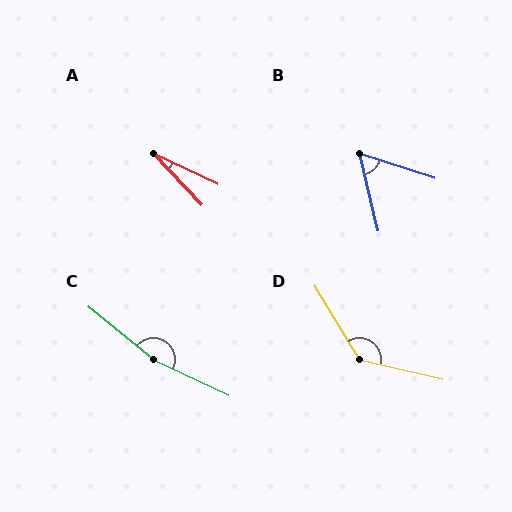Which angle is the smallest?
A, at approximately 21 degrees.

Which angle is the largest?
C, at approximately 166 degrees.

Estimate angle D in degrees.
Approximately 134 degrees.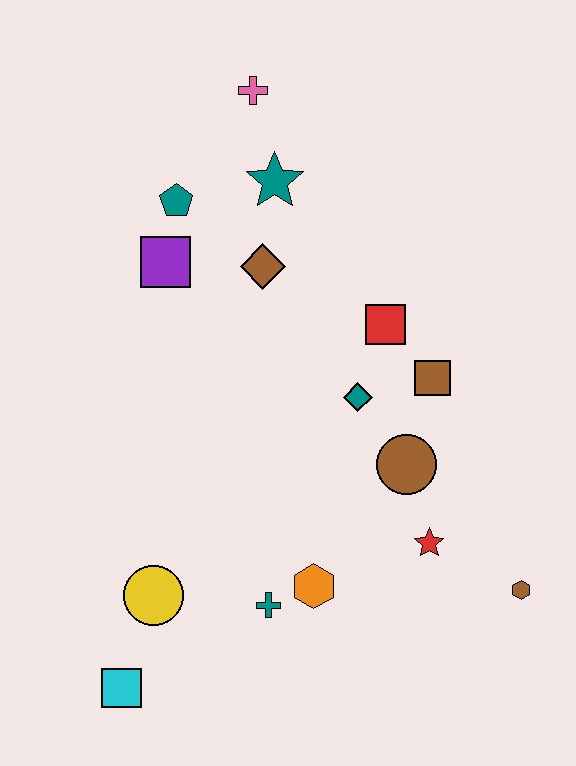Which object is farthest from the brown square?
The cyan square is farthest from the brown square.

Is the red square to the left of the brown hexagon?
Yes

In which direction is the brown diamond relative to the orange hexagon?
The brown diamond is above the orange hexagon.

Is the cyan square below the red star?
Yes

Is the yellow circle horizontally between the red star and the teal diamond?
No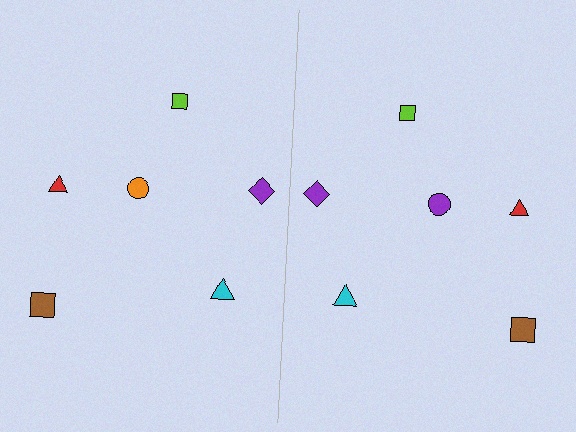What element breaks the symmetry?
The purple circle on the right side breaks the symmetry — its mirror counterpart is orange.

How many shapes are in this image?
There are 12 shapes in this image.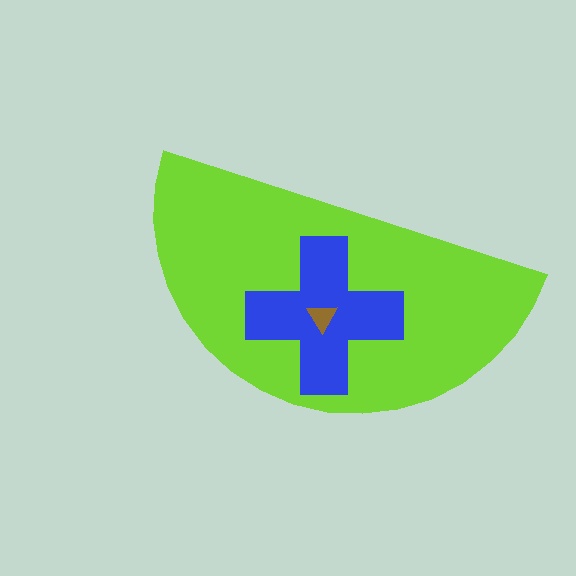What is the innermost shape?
The brown triangle.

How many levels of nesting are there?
3.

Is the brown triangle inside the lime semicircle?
Yes.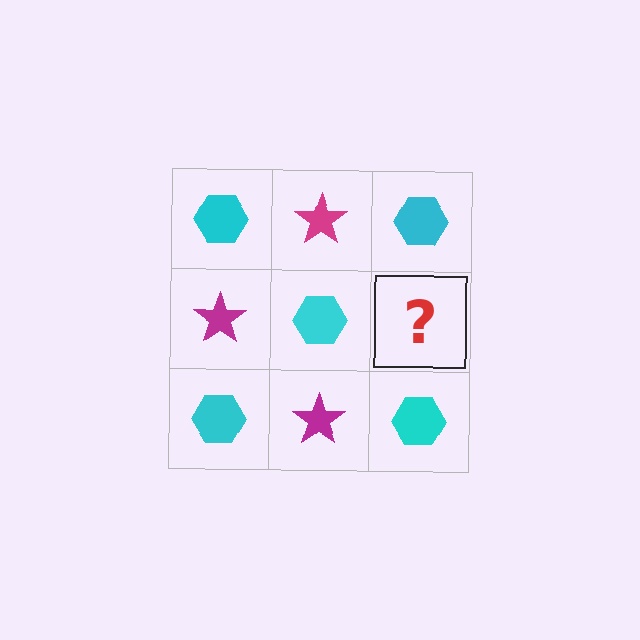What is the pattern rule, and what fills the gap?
The rule is that it alternates cyan hexagon and magenta star in a checkerboard pattern. The gap should be filled with a magenta star.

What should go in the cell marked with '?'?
The missing cell should contain a magenta star.